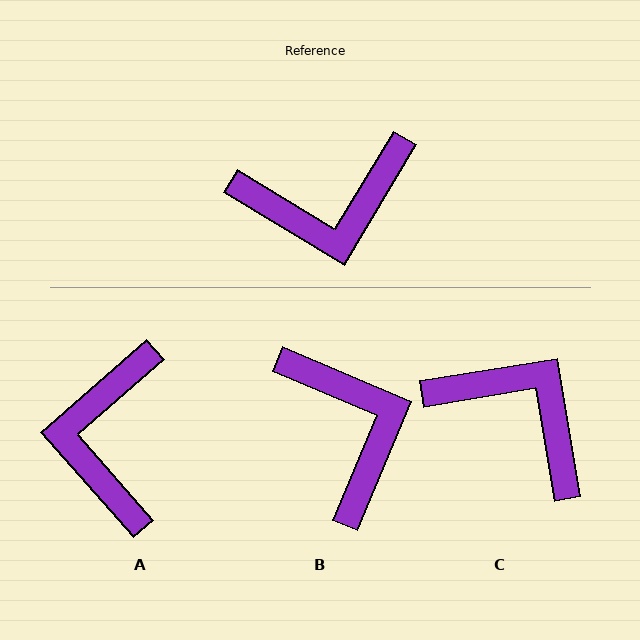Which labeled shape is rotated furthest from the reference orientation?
C, about 130 degrees away.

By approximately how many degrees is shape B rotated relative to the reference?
Approximately 98 degrees counter-clockwise.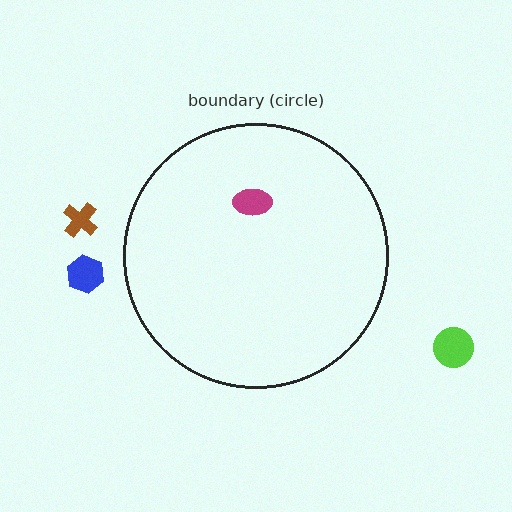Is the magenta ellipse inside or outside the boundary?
Inside.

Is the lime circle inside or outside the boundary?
Outside.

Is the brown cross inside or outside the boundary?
Outside.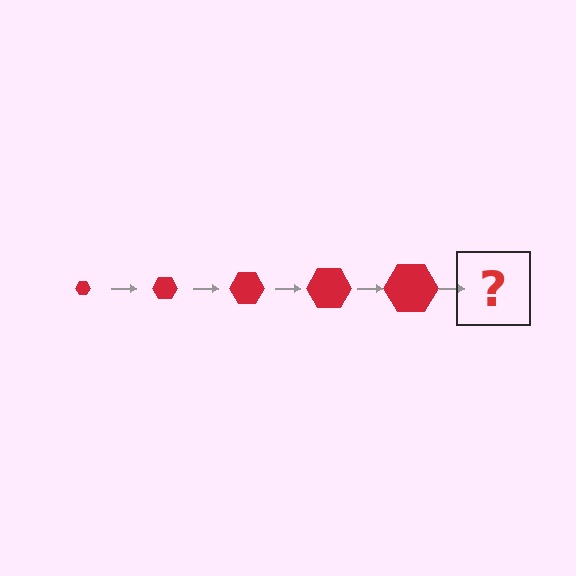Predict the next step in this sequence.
The next step is a red hexagon, larger than the previous one.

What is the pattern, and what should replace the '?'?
The pattern is that the hexagon gets progressively larger each step. The '?' should be a red hexagon, larger than the previous one.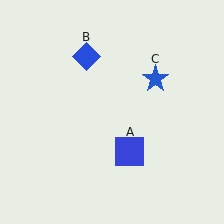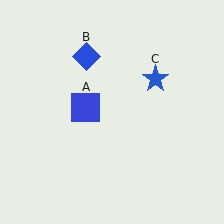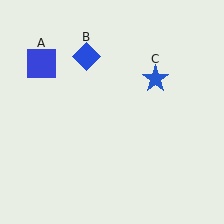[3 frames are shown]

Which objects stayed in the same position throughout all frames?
Blue diamond (object B) and blue star (object C) remained stationary.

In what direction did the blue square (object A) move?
The blue square (object A) moved up and to the left.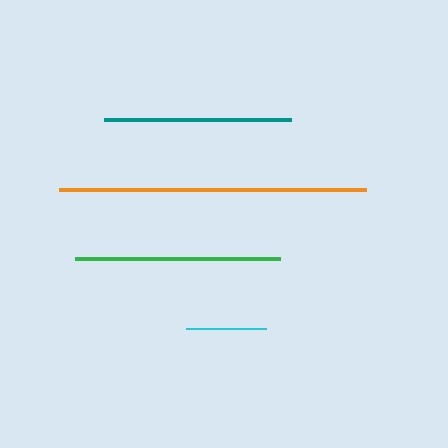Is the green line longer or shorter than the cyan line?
The green line is longer than the cyan line.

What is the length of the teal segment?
The teal segment is approximately 186 pixels long.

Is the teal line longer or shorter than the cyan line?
The teal line is longer than the cyan line.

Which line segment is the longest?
The orange line is the longest at approximately 306 pixels.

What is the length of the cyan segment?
The cyan segment is approximately 80 pixels long.